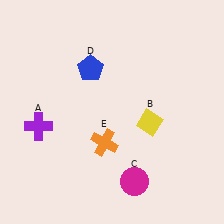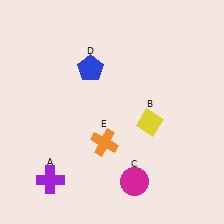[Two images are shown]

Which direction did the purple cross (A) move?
The purple cross (A) moved down.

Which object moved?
The purple cross (A) moved down.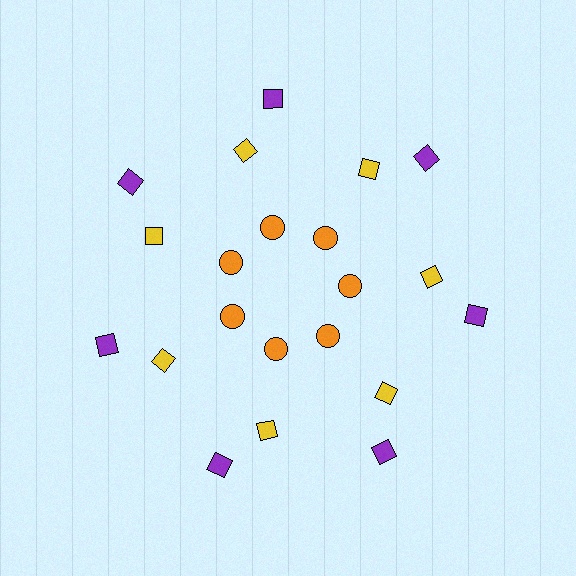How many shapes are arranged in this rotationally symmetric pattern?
There are 21 shapes, arranged in 7 groups of 3.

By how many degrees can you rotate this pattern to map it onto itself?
The pattern maps onto itself every 51 degrees of rotation.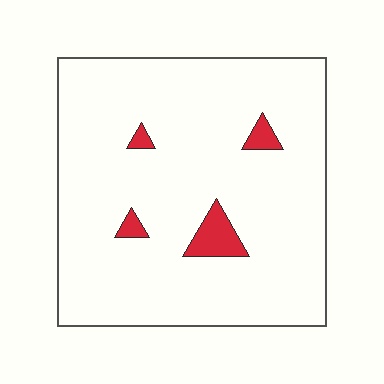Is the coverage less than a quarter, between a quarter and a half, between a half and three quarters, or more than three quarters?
Less than a quarter.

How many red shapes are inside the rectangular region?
4.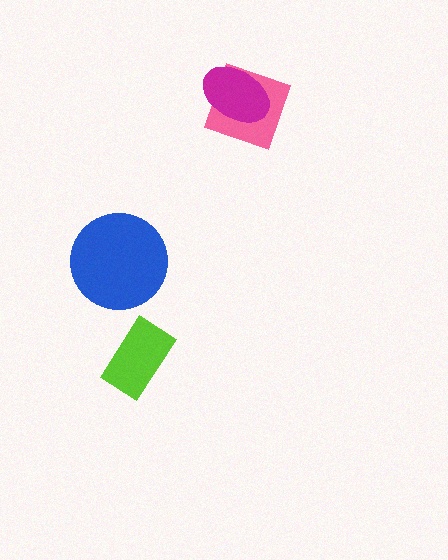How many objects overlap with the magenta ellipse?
1 object overlaps with the magenta ellipse.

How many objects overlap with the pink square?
1 object overlaps with the pink square.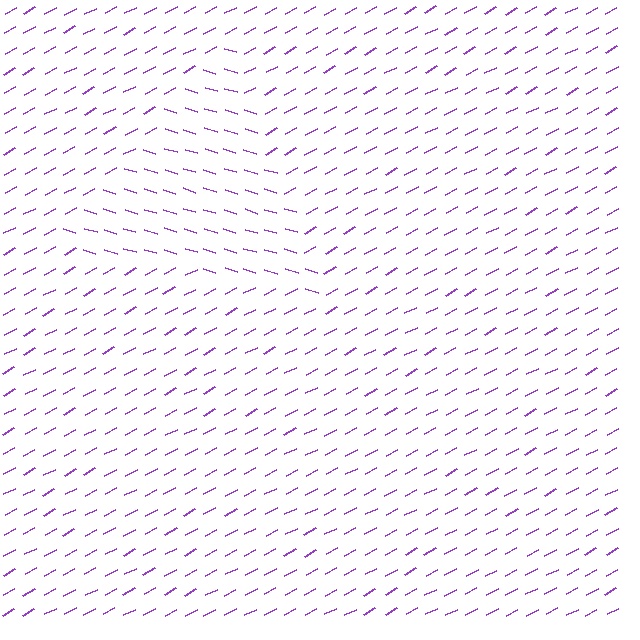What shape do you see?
I see a triangle.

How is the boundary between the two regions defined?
The boundary is defined purely by a change in line orientation (approximately 45 degrees difference). All lines are the same color and thickness.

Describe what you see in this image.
The image is filled with small purple line segments. A triangle region in the image has lines oriented differently from the surrounding lines, creating a visible texture boundary.